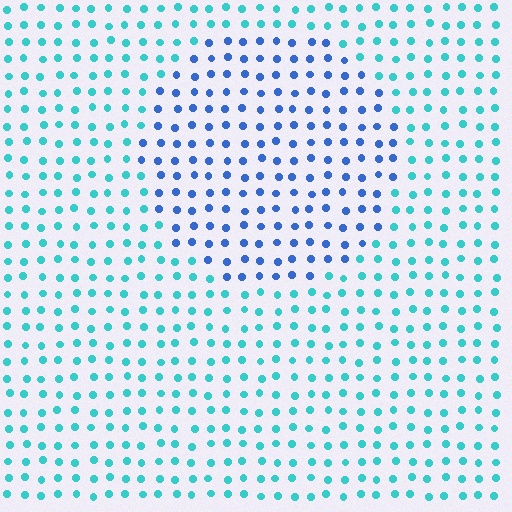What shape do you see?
I see a circle.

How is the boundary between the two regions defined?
The boundary is defined purely by a slight shift in hue (about 42 degrees). Spacing, size, and orientation are identical on both sides.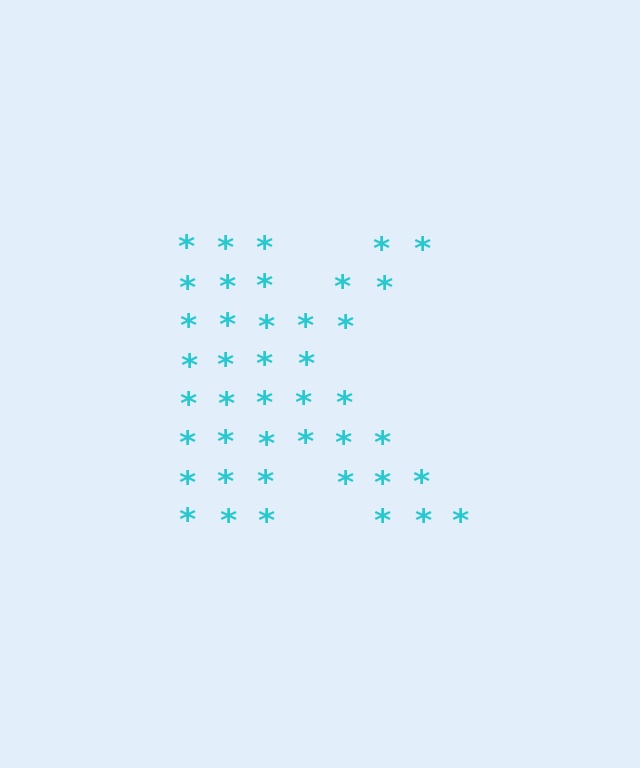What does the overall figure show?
The overall figure shows the letter K.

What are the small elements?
The small elements are asterisks.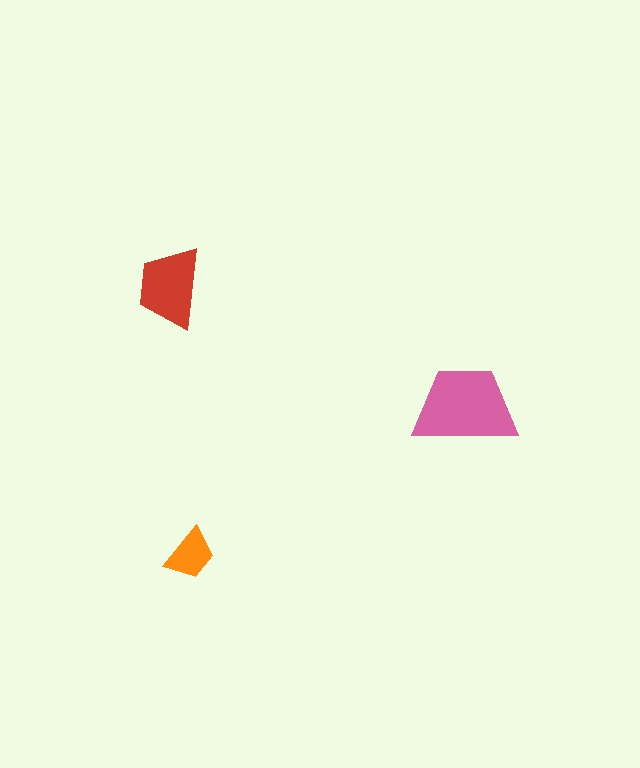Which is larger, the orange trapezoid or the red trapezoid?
The red one.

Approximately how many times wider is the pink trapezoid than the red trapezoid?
About 1.5 times wider.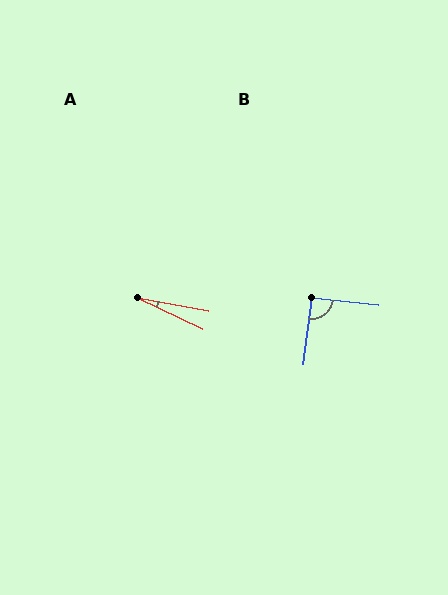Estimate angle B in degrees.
Approximately 92 degrees.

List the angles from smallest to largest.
A (15°), B (92°).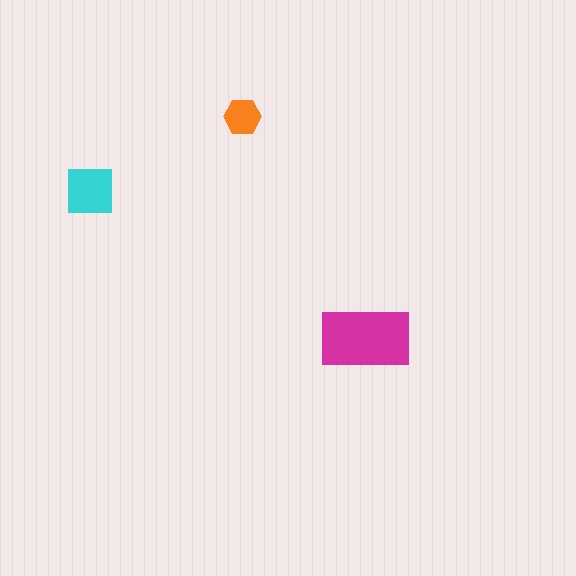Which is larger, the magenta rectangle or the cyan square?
The magenta rectangle.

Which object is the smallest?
The orange hexagon.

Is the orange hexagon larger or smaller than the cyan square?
Smaller.